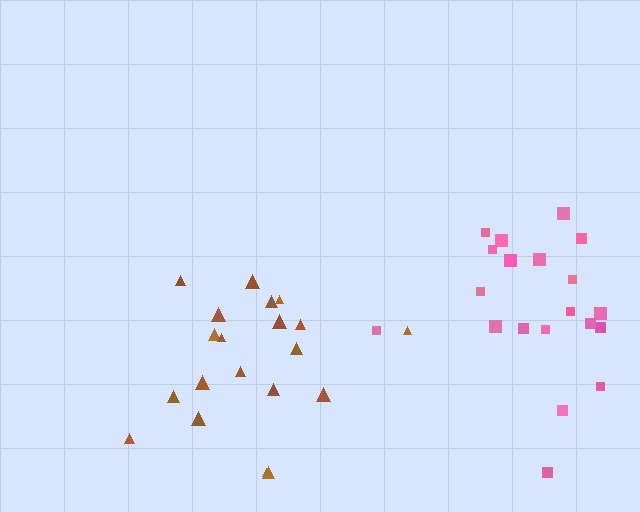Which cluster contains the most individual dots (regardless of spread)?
Pink (20).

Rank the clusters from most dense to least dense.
pink, brown.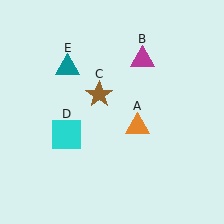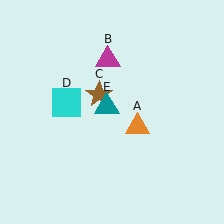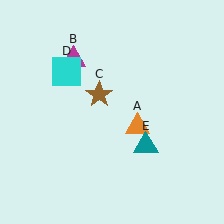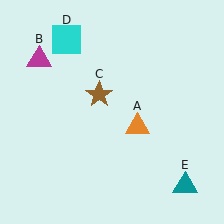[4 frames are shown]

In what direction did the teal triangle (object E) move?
The teal triangle (object E) moved down and to the right.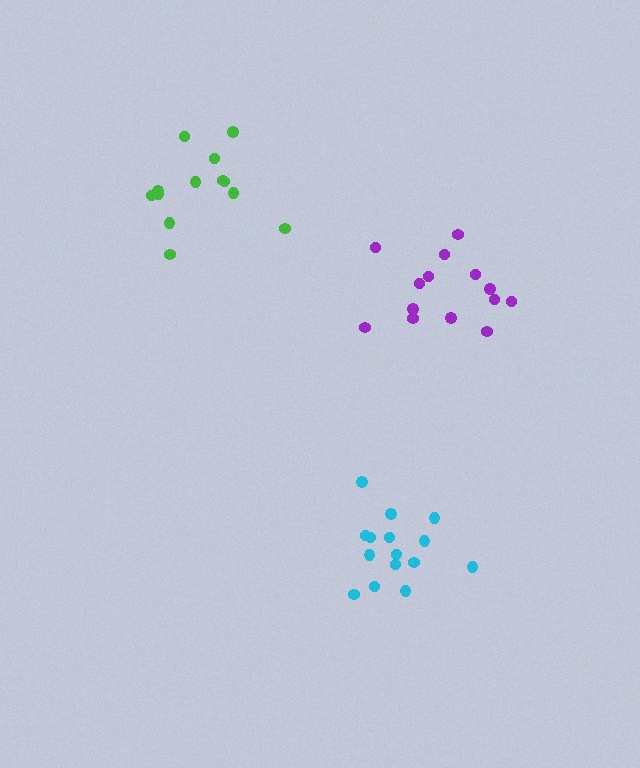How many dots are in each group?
Group 1: 13 dots, Group 2: 15 dots, Group 3: 14 dots (42 total).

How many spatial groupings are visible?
There are 3 spatial groupings.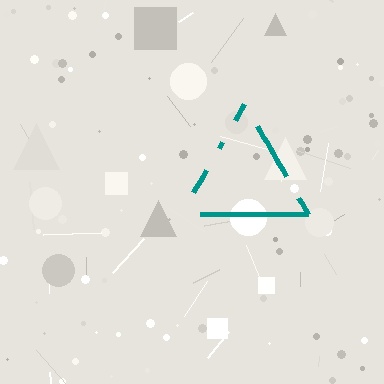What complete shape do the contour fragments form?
The contour fragments form a triangle.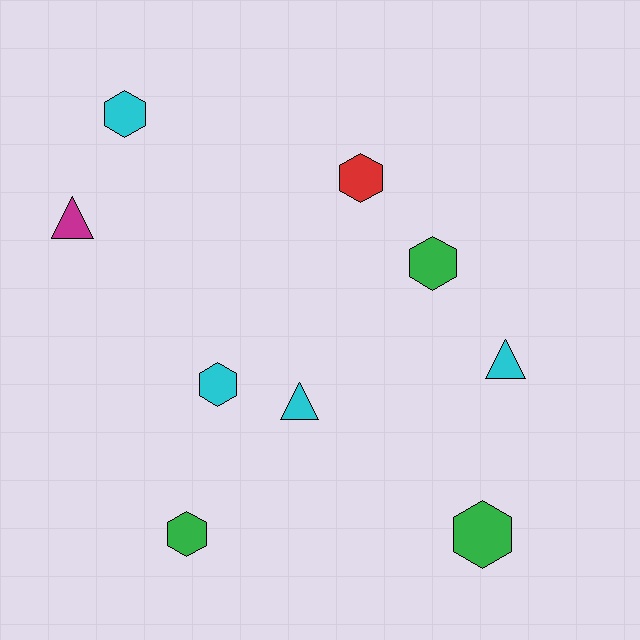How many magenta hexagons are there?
There are no magenta hexagons.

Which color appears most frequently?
Cyan, with 4 objects.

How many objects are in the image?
There are 9 objects.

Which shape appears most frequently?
Hexagon, with 6 objects.